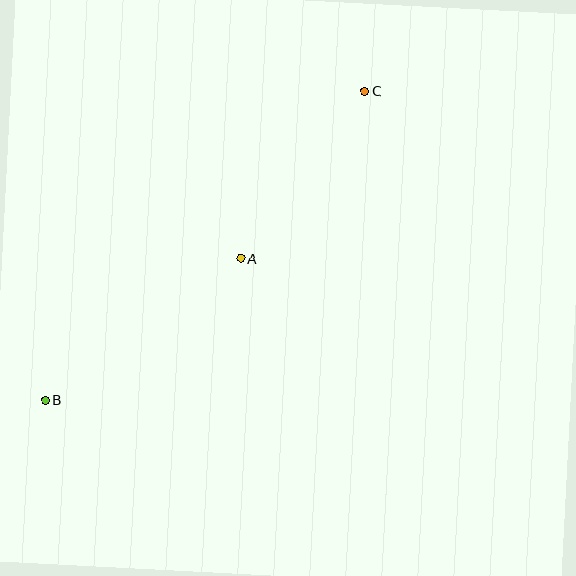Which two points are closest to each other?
Points A and C are closest to each other.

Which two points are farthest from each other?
Points B and C are farthest from each other.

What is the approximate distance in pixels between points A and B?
The distance between A and B is approximately 241 pixels.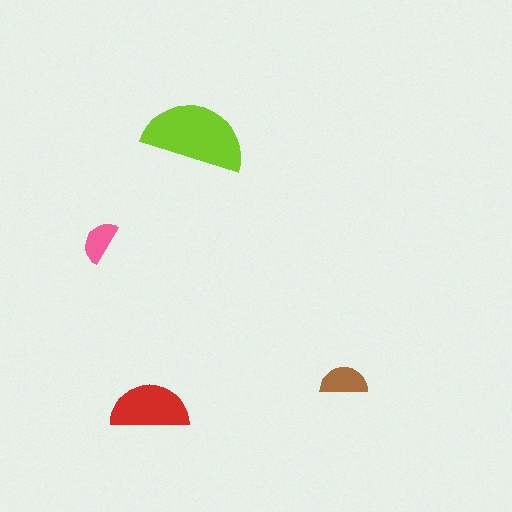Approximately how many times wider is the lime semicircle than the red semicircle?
About 1.5 times wider.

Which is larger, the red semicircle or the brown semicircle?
The red one.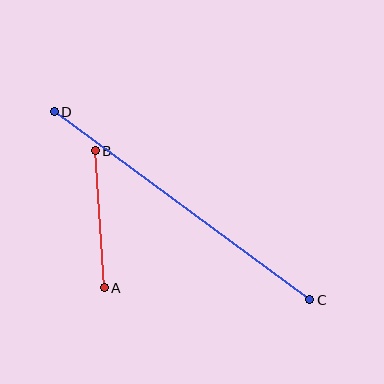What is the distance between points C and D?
The distance is approximately 317 pixels.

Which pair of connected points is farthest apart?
Points C and D are farthest apart.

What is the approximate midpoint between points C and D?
The midpoint is at approximately (182, 206) pixels.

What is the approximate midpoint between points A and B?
The midpoint is at approximately (100, 219) pixels.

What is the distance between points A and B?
The distance is approximately 138 pixels.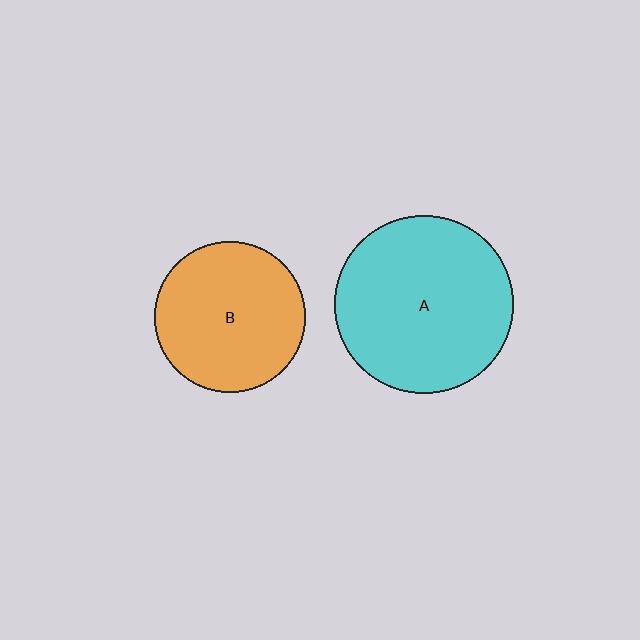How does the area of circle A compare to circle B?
Approximately 1.4 times.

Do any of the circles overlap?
No, none of the circles overlap.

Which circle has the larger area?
Circle A (cyan).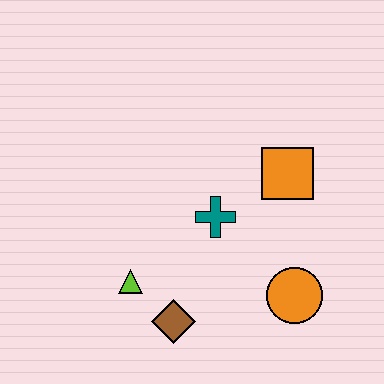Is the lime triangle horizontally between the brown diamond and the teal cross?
No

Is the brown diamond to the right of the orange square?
No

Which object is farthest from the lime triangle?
The orange square is farthest from the lime triangle.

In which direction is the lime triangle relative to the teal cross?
The lime triangle is to the left of the teal cross.